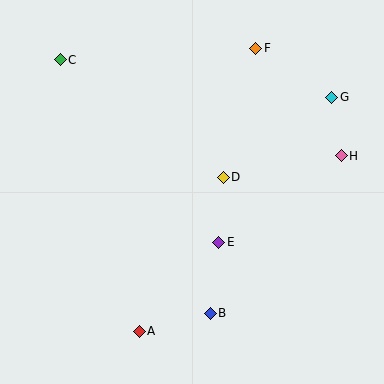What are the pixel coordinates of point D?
Point D is at (223, 177).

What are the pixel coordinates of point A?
Point A is at (139, 331).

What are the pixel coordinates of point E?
Point E is at (219, 242).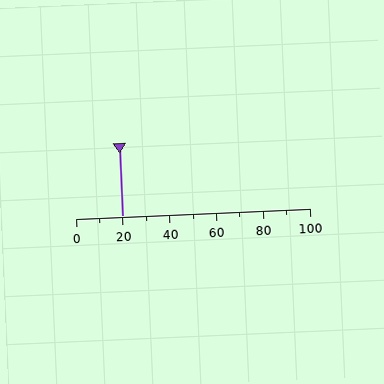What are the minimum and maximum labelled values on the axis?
The axis runs from 0 to 100.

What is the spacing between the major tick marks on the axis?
The major ticks are spaced 20 apart.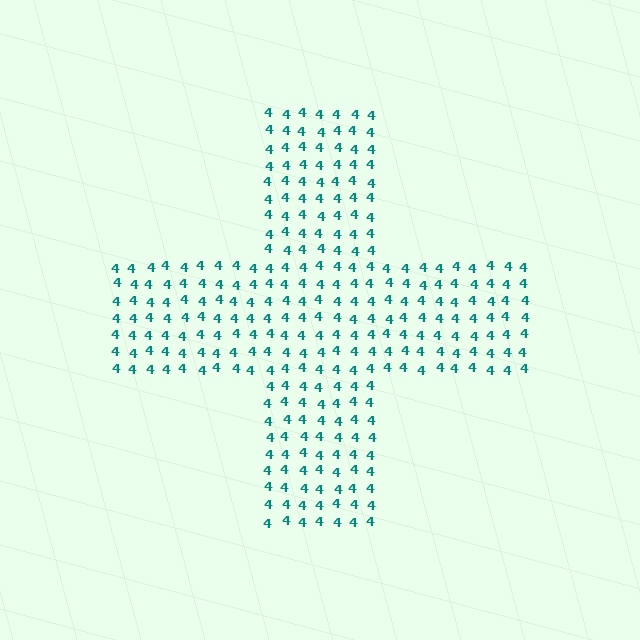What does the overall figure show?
The overall figure shows a cross.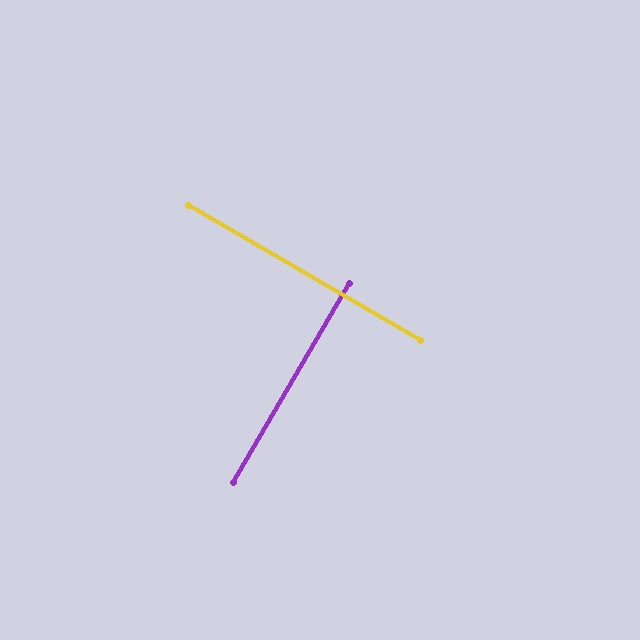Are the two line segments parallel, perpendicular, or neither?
Perpendicular — they meet at approximately 90°.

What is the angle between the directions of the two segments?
Approximately 90 degrees.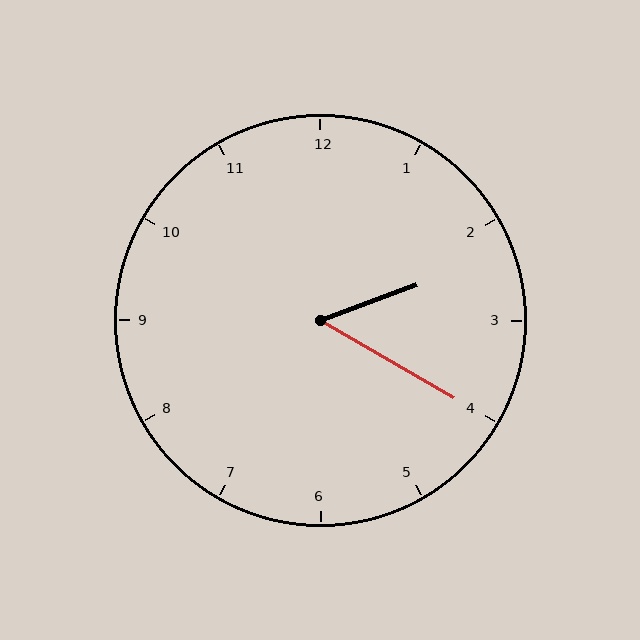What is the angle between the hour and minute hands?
Approximately 50 degrees.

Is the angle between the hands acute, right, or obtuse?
It is acute.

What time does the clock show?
2:20.